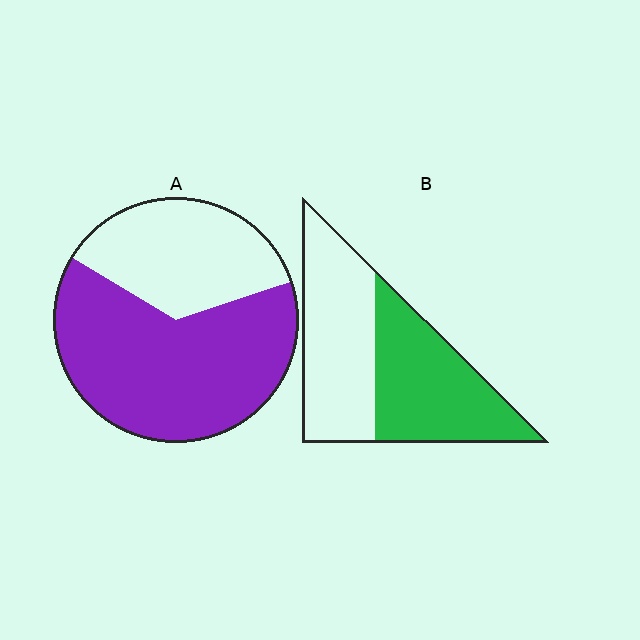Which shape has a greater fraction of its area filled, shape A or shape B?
Shape A.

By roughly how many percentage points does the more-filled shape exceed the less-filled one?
By roughly 15 percentage points (A over B).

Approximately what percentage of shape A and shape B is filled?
A is approximately 65% and B is approximately 50%.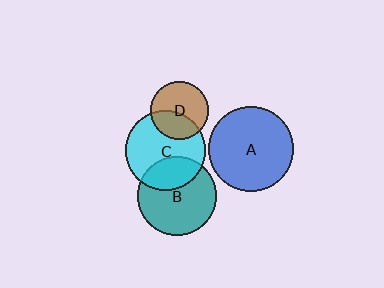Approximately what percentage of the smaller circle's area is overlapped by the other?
Approximately 30%.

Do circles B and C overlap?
Yes.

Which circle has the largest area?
Circle A (blue).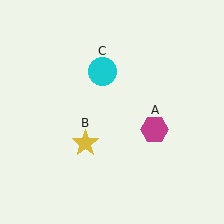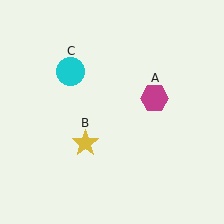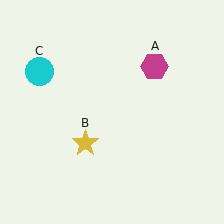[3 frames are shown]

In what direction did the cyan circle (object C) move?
The cyan circle (object C) moved left.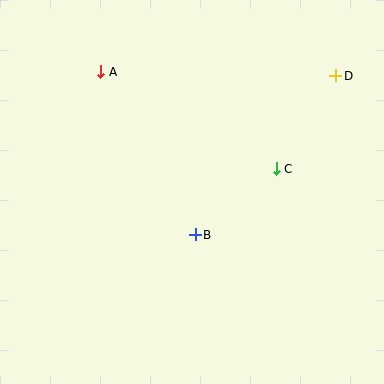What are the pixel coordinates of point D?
Point D is at (336, 76).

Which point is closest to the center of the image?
Point B at (195, 235) is closest to the center.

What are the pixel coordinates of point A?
Point A is at (101, 72).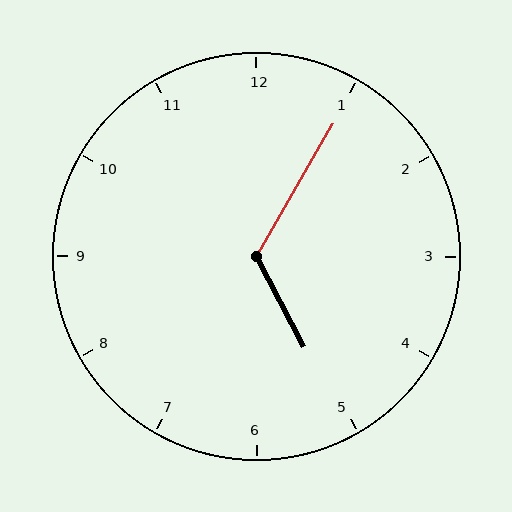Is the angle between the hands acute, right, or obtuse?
It is obtuse.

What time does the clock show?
5:05.